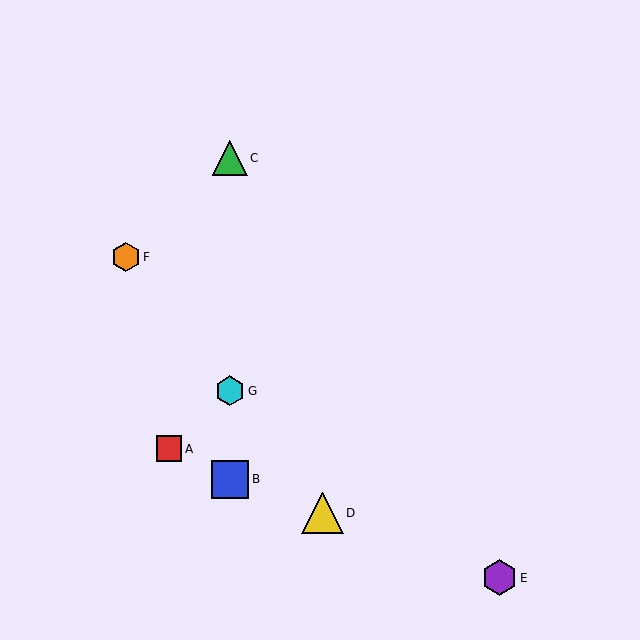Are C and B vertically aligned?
Yes, both are at x≈230.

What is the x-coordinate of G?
Object G is at x≈230.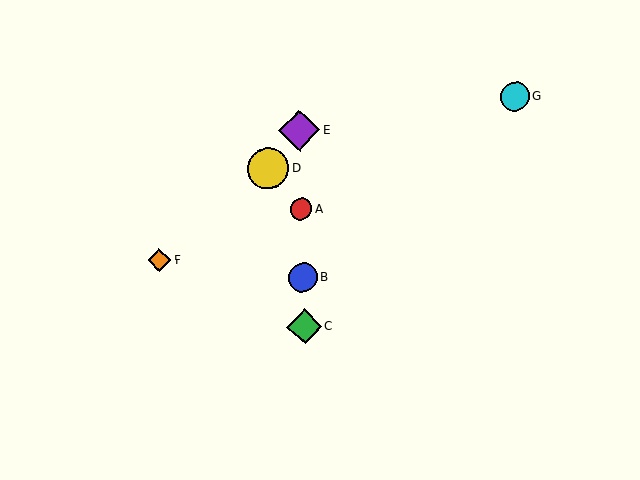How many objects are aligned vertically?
4 objects (A, B, C, E) are aligned vertically.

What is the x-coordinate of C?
Object C is at x≈304.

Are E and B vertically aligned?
Yes, both are at x≈299.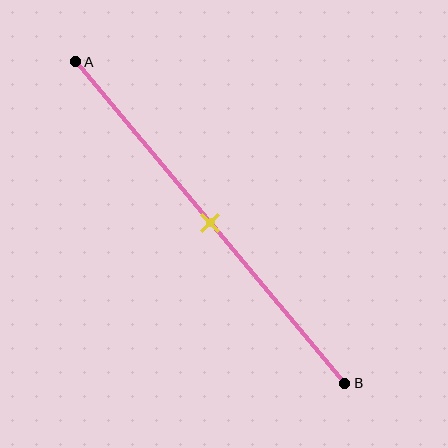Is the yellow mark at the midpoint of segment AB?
Yes, the mark is approximately at the midpoint.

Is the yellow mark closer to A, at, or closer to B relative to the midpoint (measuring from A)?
The yellow mark is approximately at the midpoint of segment AB.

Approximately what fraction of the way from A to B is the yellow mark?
The yellow mark is approximately 50% of the way from A to B.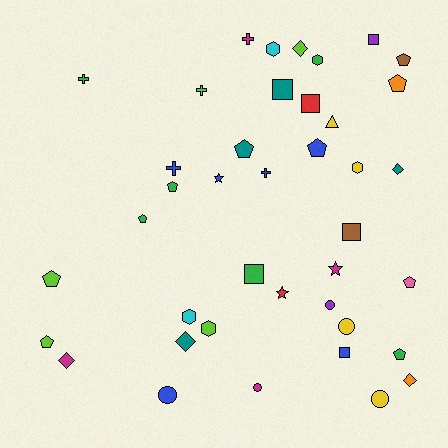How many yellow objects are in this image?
There are 4 yellow objects.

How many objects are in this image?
There are 40 objects.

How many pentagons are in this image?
There are 10 pentagons.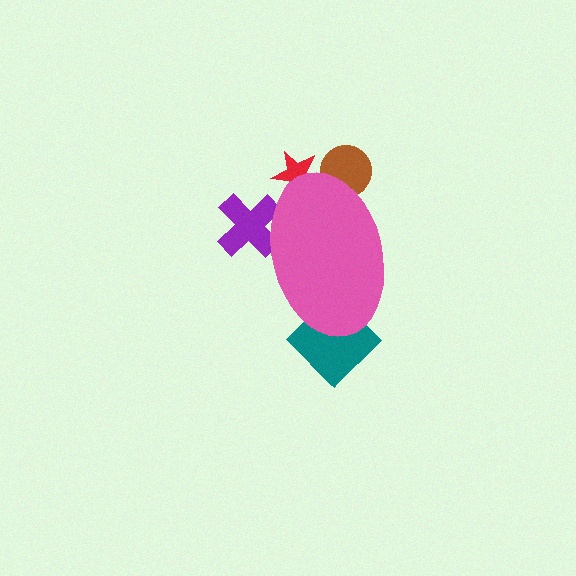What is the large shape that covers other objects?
A pink ellipse.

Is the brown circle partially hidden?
Yes, the brown circle is partially hidden behind the pink ellipse.